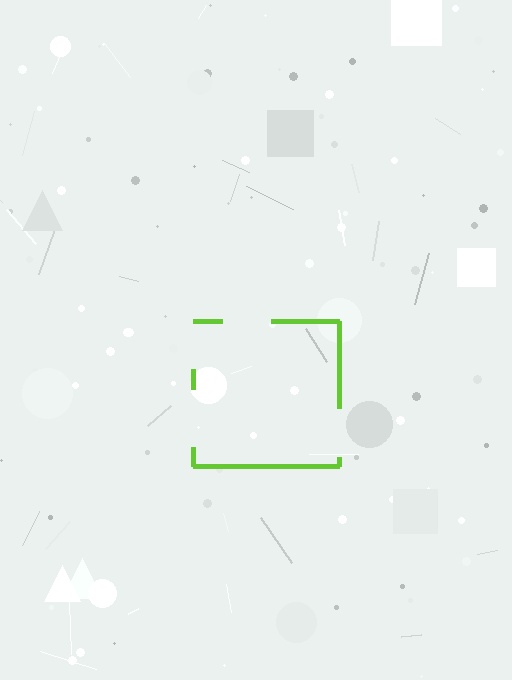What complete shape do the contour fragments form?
The contour fragments form a square.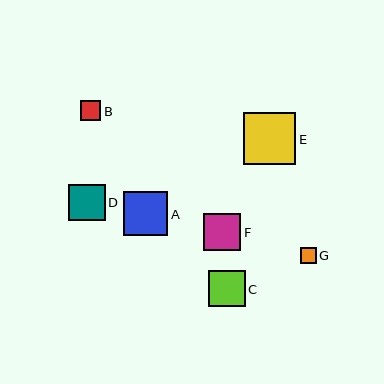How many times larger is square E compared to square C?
Square E is approximately 1.4 times the size of square C.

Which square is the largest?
Square E is the largest with a size of approximately 52 pixels.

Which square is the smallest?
Square G is the smallest with a size of approximately 16 pixels.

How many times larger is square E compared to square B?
Square E is approximately 2.6 times the size of square B.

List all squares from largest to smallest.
From largest to smallest: E, A, F, D, C, B, G.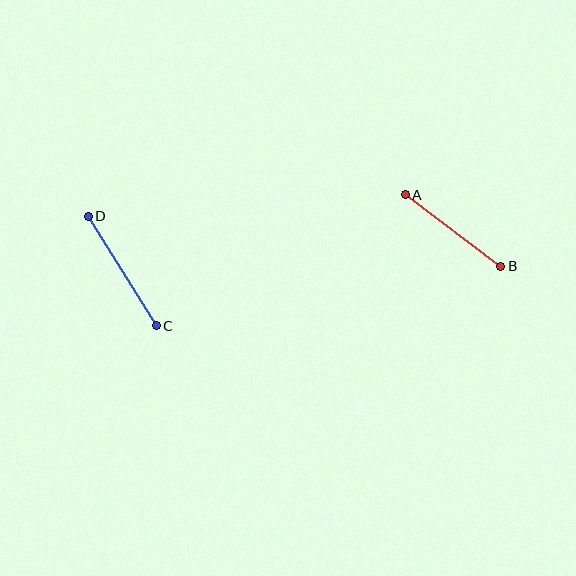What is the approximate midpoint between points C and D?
The midpoint is at approximately (122, 271) pixels.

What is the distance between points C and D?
The distance is approximately 129 pixels.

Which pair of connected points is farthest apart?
Points C and D are farthest apart.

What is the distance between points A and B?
The distance is approximately 119 pixels.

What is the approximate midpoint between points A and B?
The midpoint is at approximately (453, 231) pixels.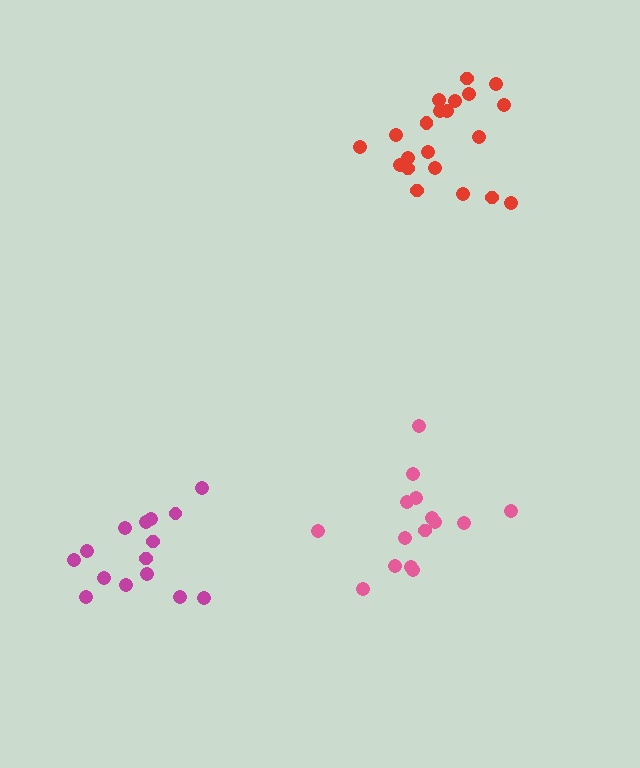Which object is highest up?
The red cluster is topmost.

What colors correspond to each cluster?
The clusters are colored: magenta, pink, red.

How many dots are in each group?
Group 1: 15 dots, Group 2: 15 dots, Group 3: 21 dots (51 total).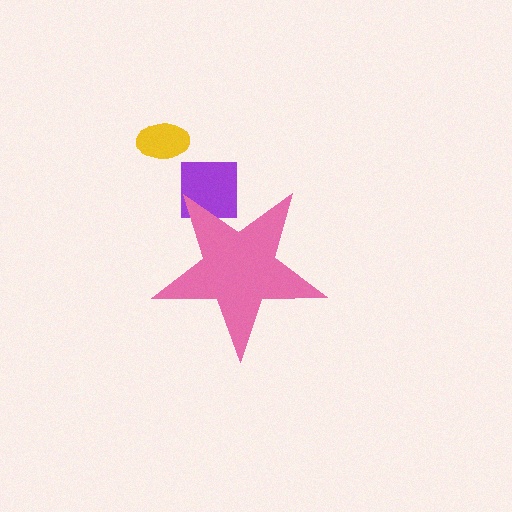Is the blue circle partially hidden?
Yes, the blue circle is partially hidden behind the pink star.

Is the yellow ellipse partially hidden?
No, the yellow ellipse is fully visible.